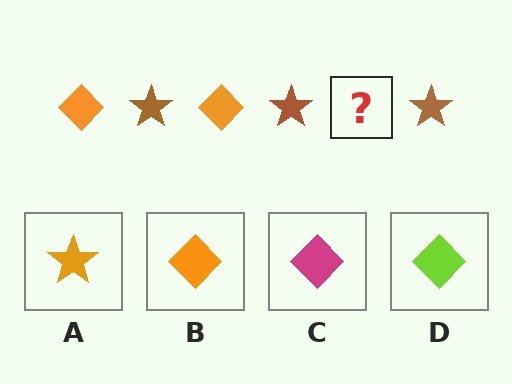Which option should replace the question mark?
Option B.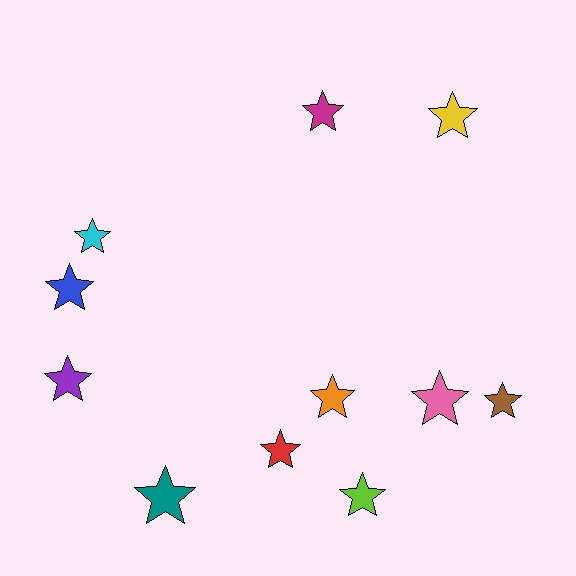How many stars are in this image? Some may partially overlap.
There are 11 stars.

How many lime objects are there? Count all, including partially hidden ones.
There is 1 lime object.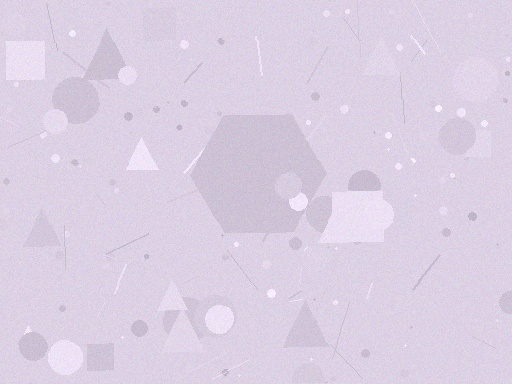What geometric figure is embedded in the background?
A hexagon is embedded in the background.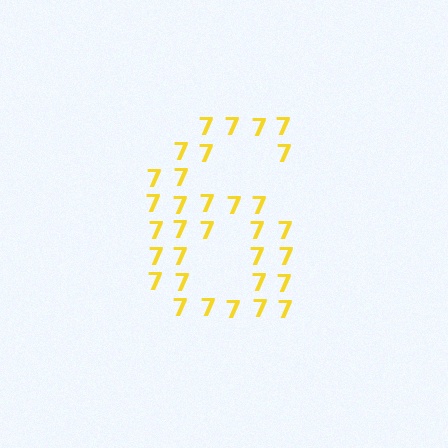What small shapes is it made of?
It is made of small digit 7's.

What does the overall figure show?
The overall figure shows the digit 6.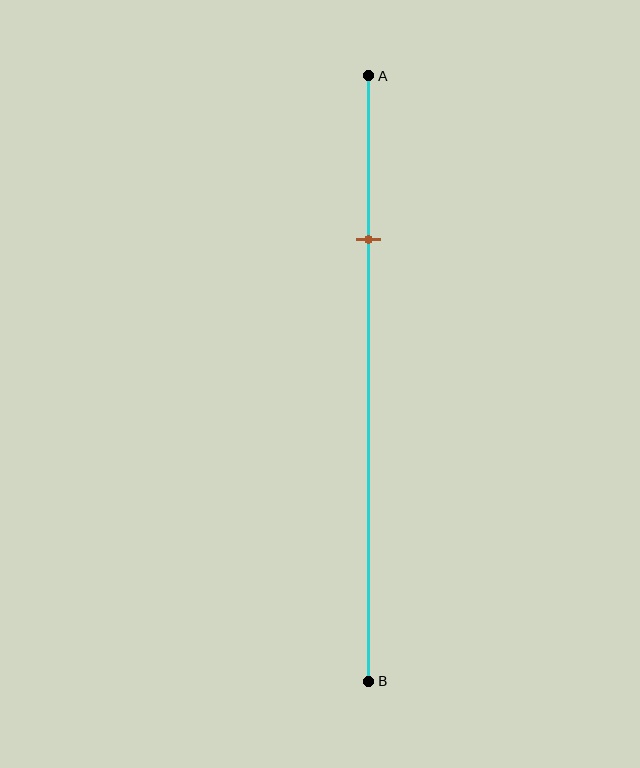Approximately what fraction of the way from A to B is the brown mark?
The brown mark is approximately 25% of the way from A to B.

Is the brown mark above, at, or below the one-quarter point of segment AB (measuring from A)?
The brown mark is approximately at the one-quarter point of segment AB.